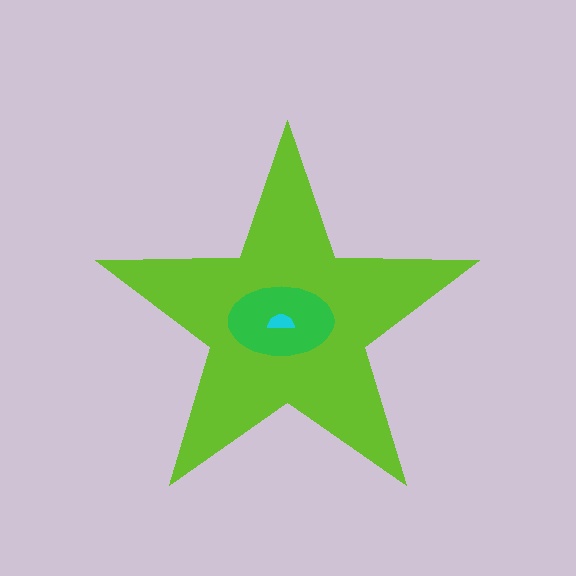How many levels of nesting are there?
3.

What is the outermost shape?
The lime star.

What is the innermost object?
The cyan semicircle.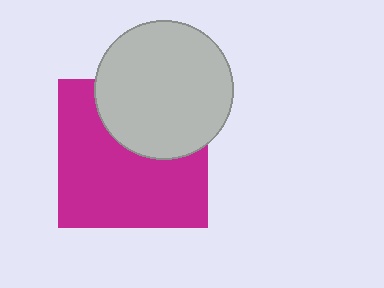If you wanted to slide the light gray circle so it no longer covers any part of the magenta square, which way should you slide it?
Slide it up — that is the most direct way to separate the two shapes.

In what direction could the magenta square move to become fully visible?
The magenta square could move down. That would shift it out from behind the light gray circle entirely.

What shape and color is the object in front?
The object in front is a light gray circle.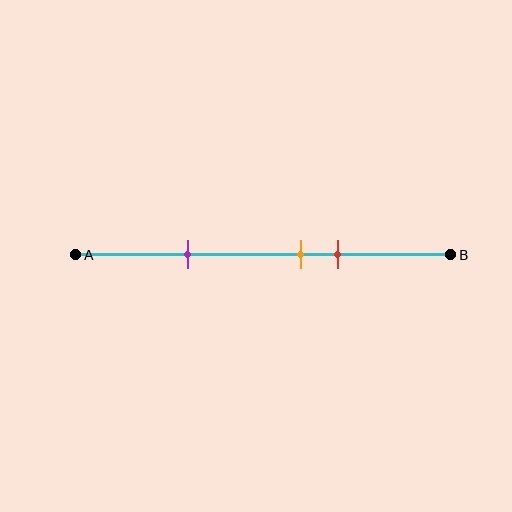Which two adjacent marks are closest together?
The orange and red marks are the closest adjacent pair.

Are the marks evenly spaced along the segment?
No, the marks are not evenly spaced.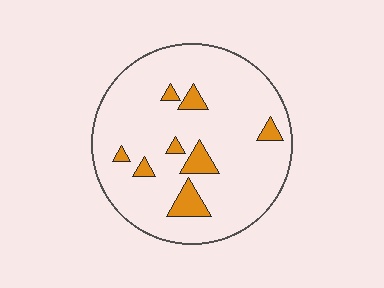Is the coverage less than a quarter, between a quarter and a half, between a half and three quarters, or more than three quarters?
Less than a quarter.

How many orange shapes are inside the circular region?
8.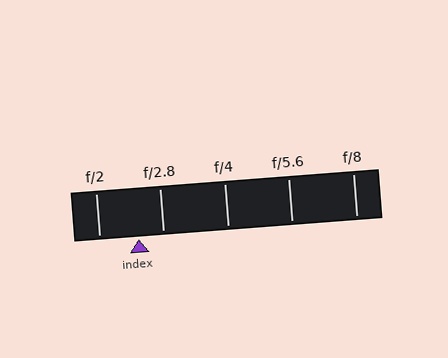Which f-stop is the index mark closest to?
The index mark is closest to f/2.8.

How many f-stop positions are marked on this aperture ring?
There are 5 f-stop positions marked.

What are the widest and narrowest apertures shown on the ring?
The widest aperture shown is f/2 and the narrowest is f/8.